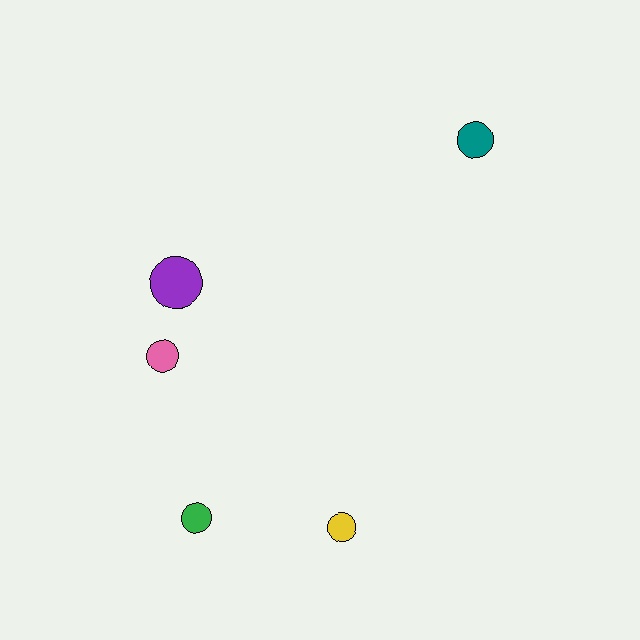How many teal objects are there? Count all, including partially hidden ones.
There is 1 teal object.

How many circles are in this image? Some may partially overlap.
There are 5 circles.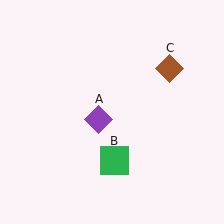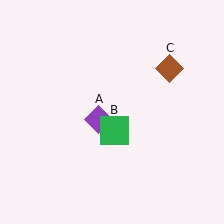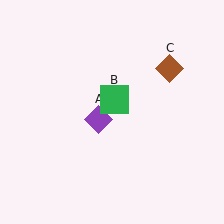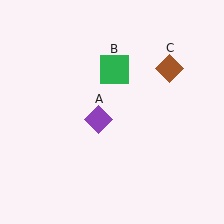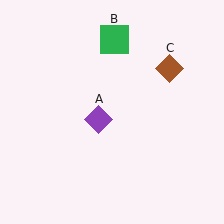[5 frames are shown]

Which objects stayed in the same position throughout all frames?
Purple diamond (object A) and brown diamond (object C) remained stationary.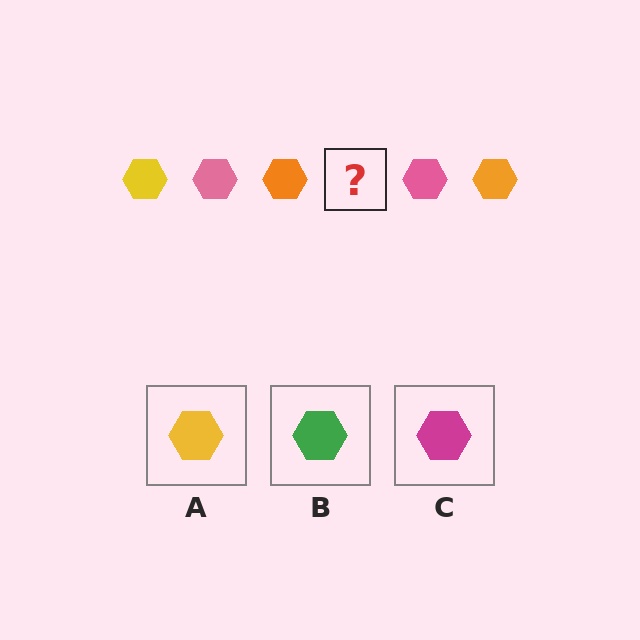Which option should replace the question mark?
Option A.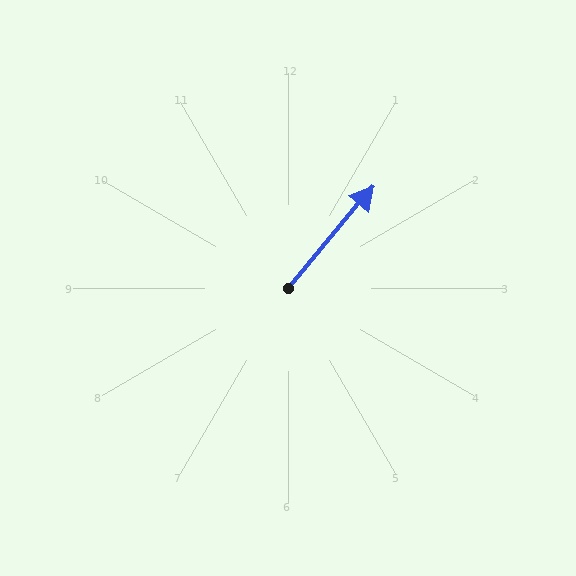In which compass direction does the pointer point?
Northeast.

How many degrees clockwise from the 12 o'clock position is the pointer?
Approximately 40 degrees.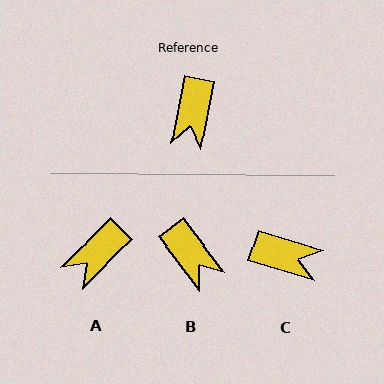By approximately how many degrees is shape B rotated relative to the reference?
Approximately 47 degrees counter-clockwise.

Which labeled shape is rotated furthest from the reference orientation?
C, about 83 degrees away.